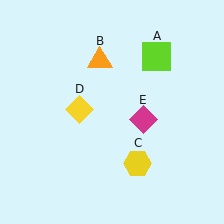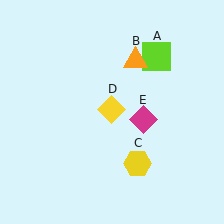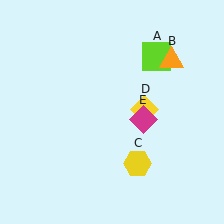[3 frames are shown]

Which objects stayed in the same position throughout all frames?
Lime square (object A) and yellow hexagon (object C) and magenta diamond (object E) remained stationary.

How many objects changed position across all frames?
2 objects changed position: orange triangle (object B), yellow diamond (object D).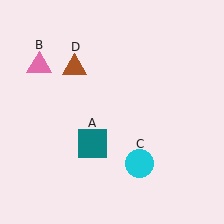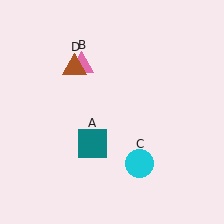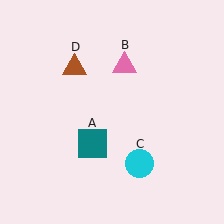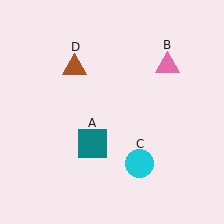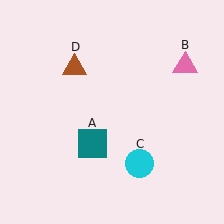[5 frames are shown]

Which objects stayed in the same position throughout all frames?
Teal square (object A) and cyan circle (object C) and brown triangle (object D) remained stationary.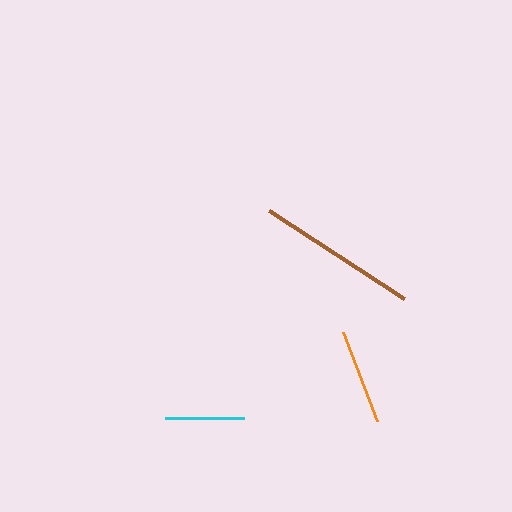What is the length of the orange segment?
The orange segment is approximately 95 pixels long.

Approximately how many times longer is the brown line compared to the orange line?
The brown line is approximately 1.7 times the length of the orange line.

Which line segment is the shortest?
The cyan line is the shortest at approximately 78 pixels.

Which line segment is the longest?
The brown line is the longest at approximately 161 pixels.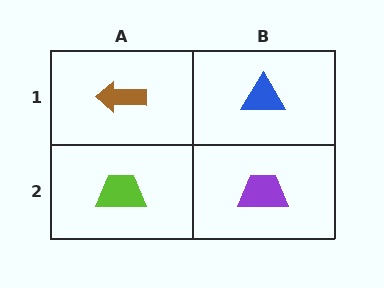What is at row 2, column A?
A lime trapezoid.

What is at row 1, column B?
A blue triangle.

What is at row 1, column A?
A brown arrow.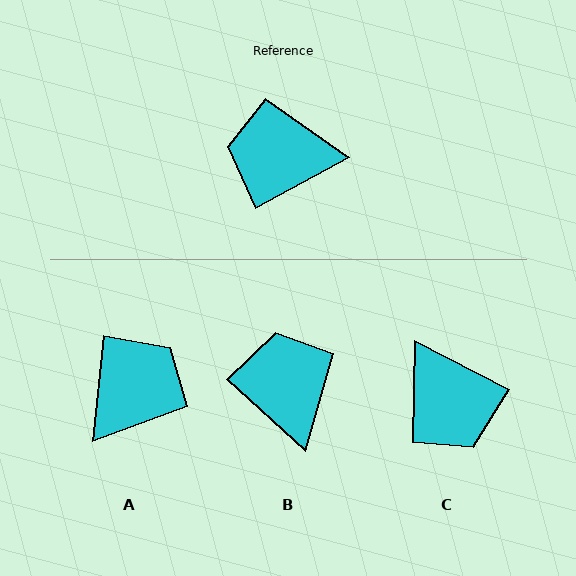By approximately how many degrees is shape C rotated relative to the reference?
Approximately 124 degrees counter-clockwise.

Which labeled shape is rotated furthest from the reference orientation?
A, about 125 degrees away.